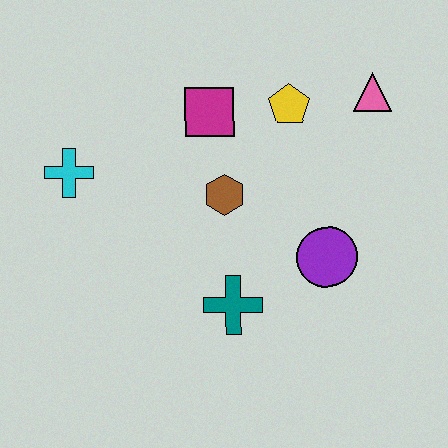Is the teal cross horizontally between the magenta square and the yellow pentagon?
Yes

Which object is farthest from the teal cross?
The pink triangle is farthest from the teal cross.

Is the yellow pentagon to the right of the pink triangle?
No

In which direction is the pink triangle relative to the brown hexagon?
The pink triangle is to the right of the brown hexagon.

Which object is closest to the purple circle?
The teal cross is closest to the purple circle.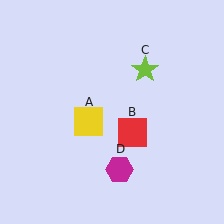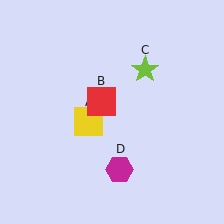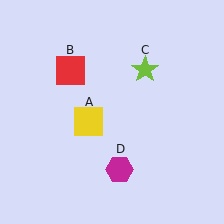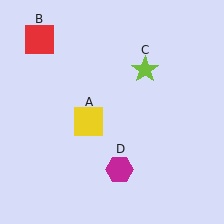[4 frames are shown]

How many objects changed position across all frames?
1 object changed position: red square (object B).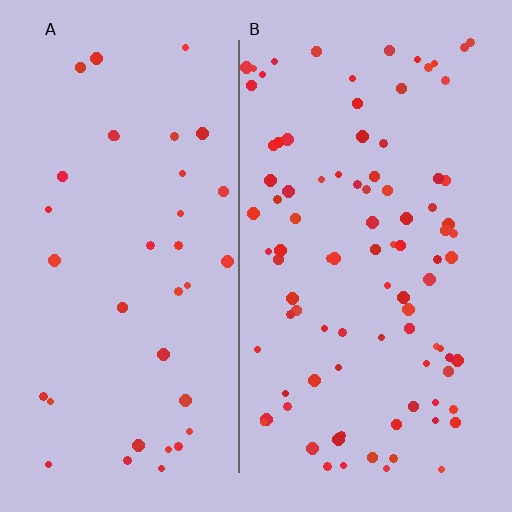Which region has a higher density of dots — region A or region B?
B (the right).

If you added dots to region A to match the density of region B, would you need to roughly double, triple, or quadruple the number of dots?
Approximately triple.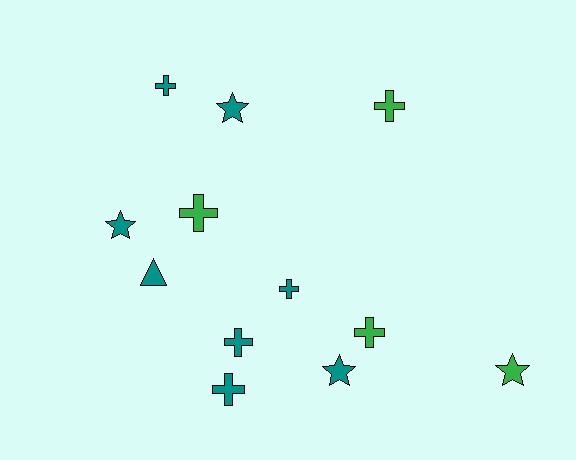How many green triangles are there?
There are no green triangles.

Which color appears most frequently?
Teal, with 8 objects.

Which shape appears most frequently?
Cross, with 7 objects.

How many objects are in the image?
There are 12 objects.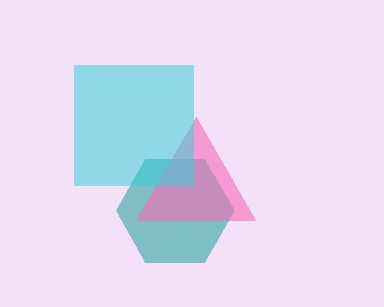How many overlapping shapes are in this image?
There are 3 overlapping shapes in the image.